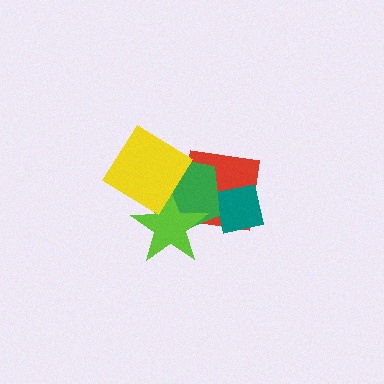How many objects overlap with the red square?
4 objects overlap with the red square.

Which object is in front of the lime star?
The yellow diamond is in front of the lime star.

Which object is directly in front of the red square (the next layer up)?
The teal square is directly in front of the red square.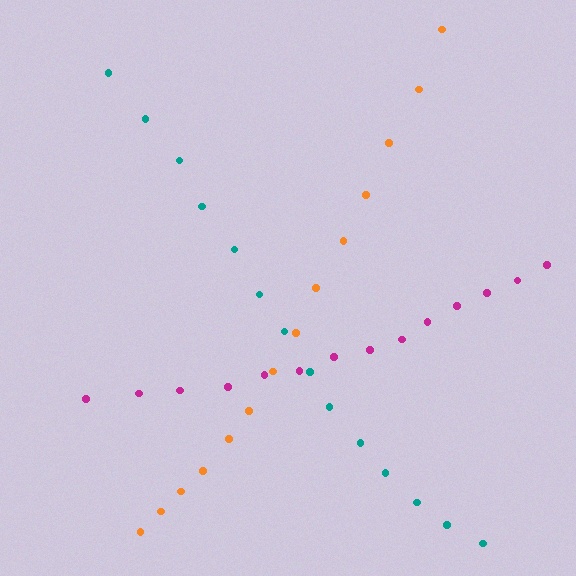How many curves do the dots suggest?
There are 3 distinct paths.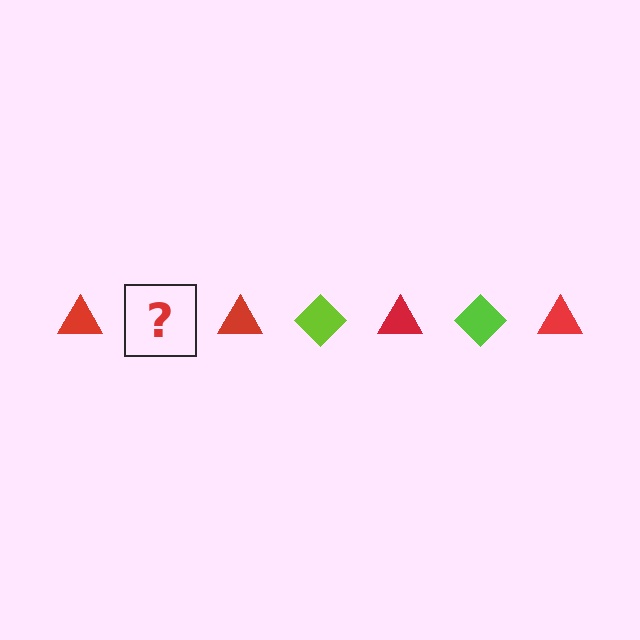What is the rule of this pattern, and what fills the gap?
The rule is that the pattern alternates between red triangle and lime diamond. The gap should be filled with a lime diamond.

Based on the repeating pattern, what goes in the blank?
The blank should be a lime diamond.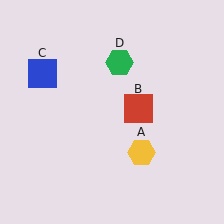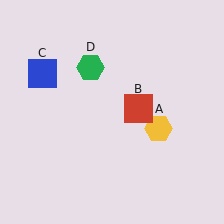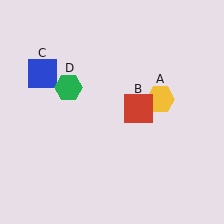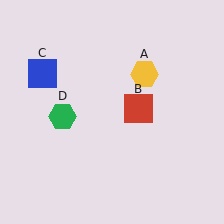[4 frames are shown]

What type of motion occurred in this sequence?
The yellow hexagon (object A), green hexagon (object D) rotated counterclockwise around the center of the scene.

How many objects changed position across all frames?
2 objects changed position: yellow hexagon (object A), green hexagon (object D).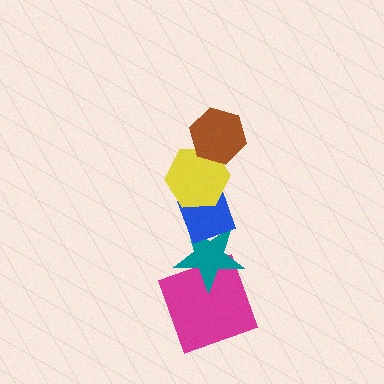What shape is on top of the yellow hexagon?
The brown hexagon is on top of the yellow hexagon.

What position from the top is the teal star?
The teal star is 4th from the top.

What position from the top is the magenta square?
The magenta square is 5th from the top.